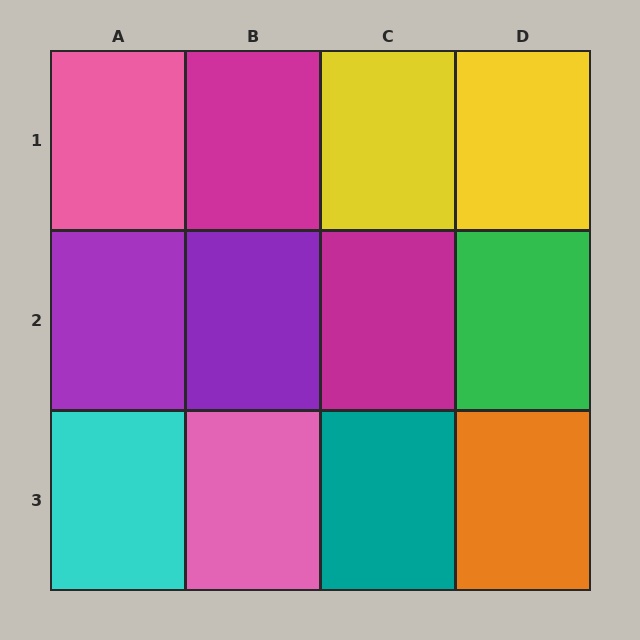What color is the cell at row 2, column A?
Purple.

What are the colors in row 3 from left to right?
Cyan, pink, teal, orange.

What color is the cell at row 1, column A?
Pink.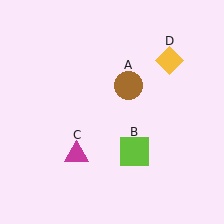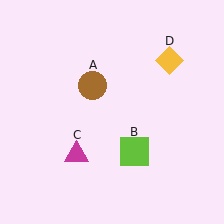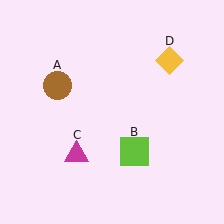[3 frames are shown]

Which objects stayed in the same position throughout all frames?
Lime square (object B) and magenta triangle (object C) and yellow diamond (object D) remained stationary.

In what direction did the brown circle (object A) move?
The brown circle (object A) moved left.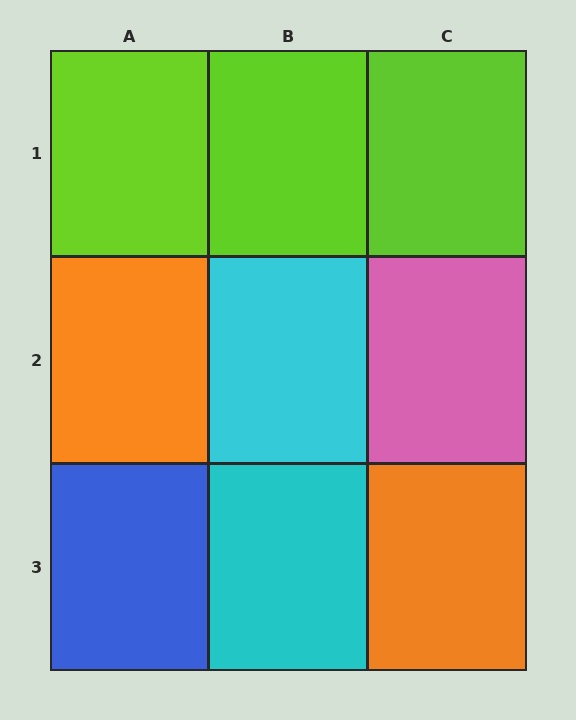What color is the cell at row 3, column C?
Orange.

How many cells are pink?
1 cell is pink.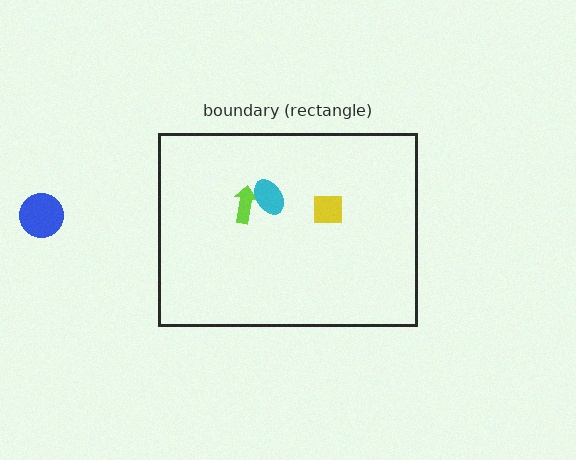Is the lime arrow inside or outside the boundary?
Inside.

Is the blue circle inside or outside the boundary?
Outside.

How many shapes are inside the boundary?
3 inside, 1 outside.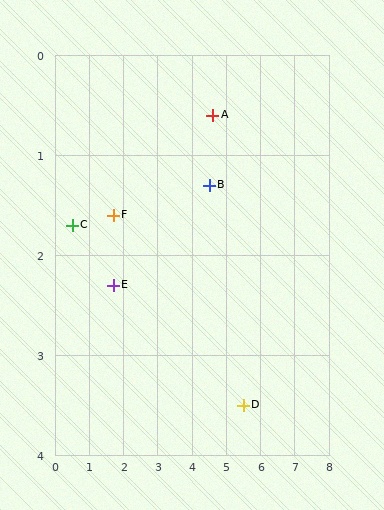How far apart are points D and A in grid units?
Points D and A are about 3.0 grid units apart.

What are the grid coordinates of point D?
Point D is at approximately (5.5, 3.5).